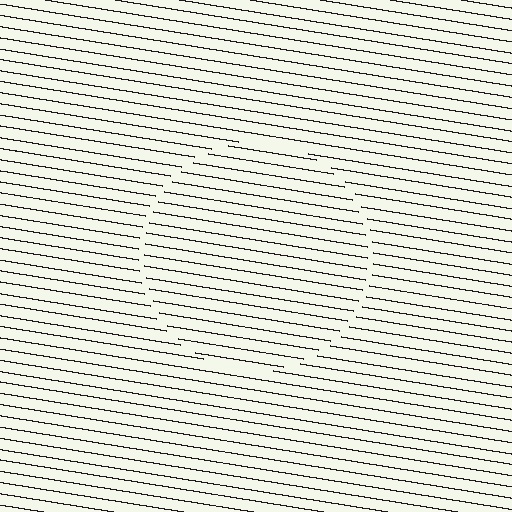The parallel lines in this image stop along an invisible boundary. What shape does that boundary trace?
An illusory circle. The interior of the shape contains the same grating, shifted by half a period — the contour is defined by the phase discontinuity where line-ends from the inner and outer gratings abut.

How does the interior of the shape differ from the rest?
The interior of the shape contains the same grating, shifted by half a period — the contour is defined by the phase discontinuity where line-ends from the inner and outer gratings abut.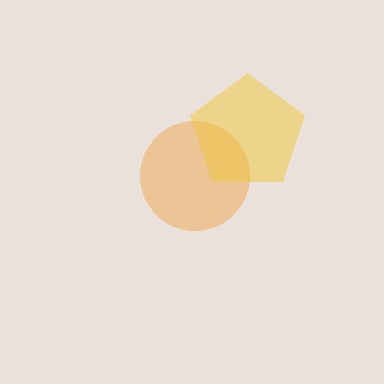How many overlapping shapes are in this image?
There are 2 overlapping shapes in the image.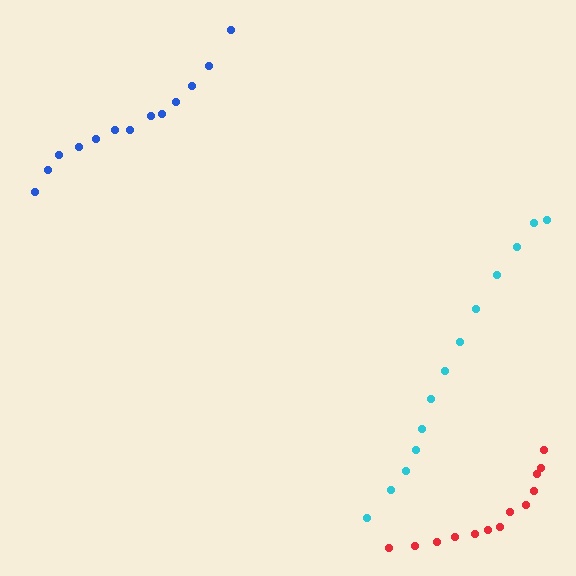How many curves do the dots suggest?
There are 3 distinct paths.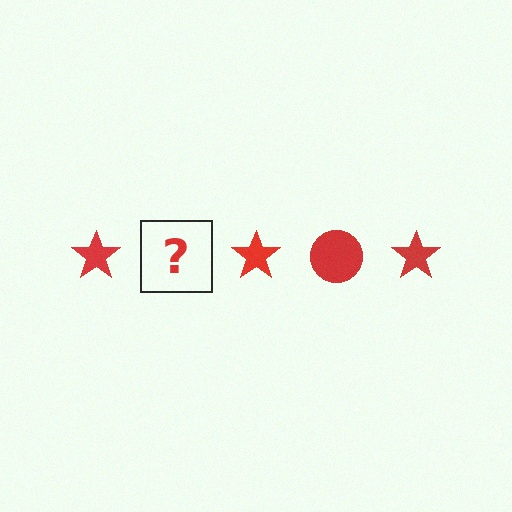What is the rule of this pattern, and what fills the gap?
The rule is that the pattern cycles through star, circle shapes in red. The gap should be filled with a red circle.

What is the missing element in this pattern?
The missing element is a red circle.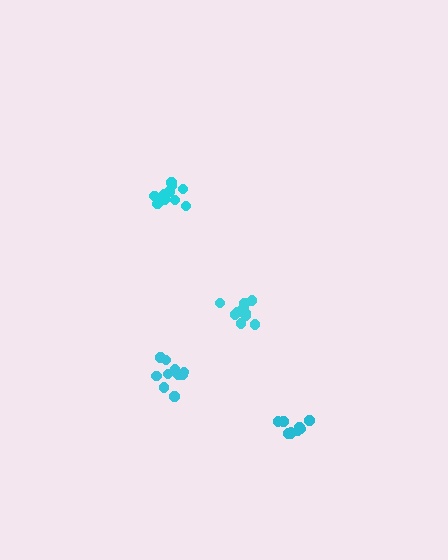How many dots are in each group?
Group 1: 11 dots, Group 2: 11 dots, Group 3: 11 dots, Group 4: 10 dots (43 total).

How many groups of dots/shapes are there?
There are 4 groups.